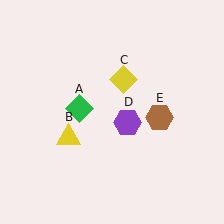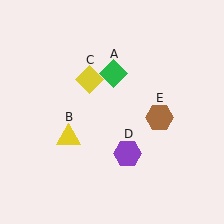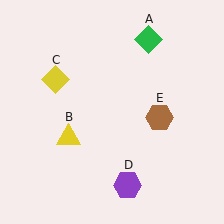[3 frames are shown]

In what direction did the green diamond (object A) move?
The green diamond (object A) moved up and to the right.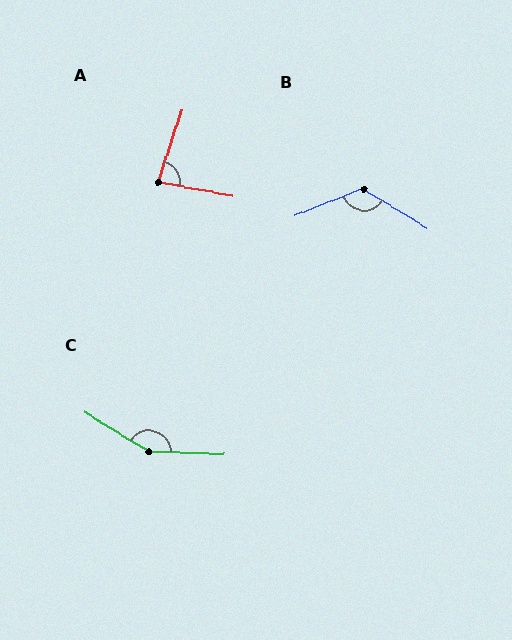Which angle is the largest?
C, at approximately 149 degrees.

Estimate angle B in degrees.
Approximately 127 degrees.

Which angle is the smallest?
A, at approximately 82 degrees.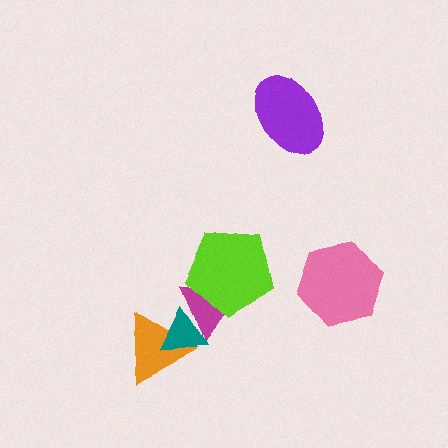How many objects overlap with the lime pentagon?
1 object overlaps with the lime pentagon.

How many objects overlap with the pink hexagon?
0 objects overlap with the pink hexagon.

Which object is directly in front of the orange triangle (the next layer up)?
The teal triangle is directly in front of the orange triangle.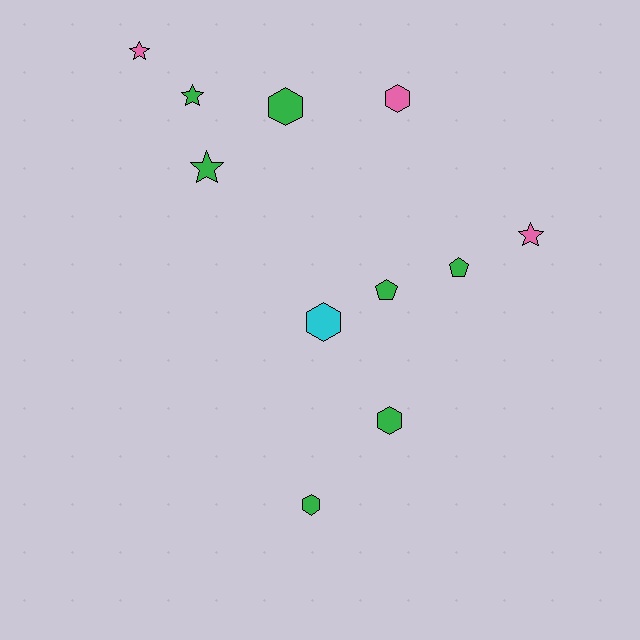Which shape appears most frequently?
Hexagon, with 5 objects.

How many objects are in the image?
There are 11 objects.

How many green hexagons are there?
There are 3 green hexagons.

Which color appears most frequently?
Green, with 7 objects.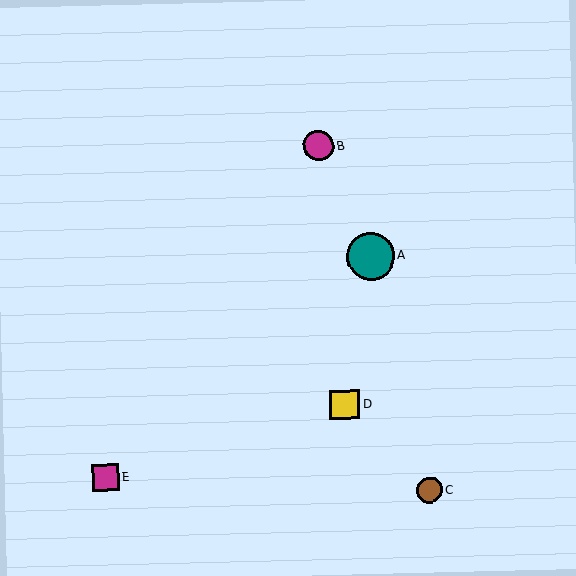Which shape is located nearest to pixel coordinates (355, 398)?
The yellow square (labeled D) at (345, 405) is nearest to that location.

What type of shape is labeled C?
Shape C is a brown circle.